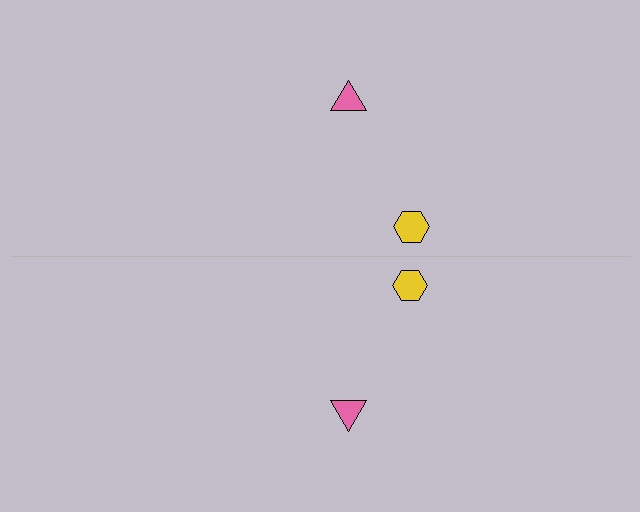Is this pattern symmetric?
Yes, this pattern has bilateral (reflection) symmetry.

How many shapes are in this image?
There are 4 shapes in this image.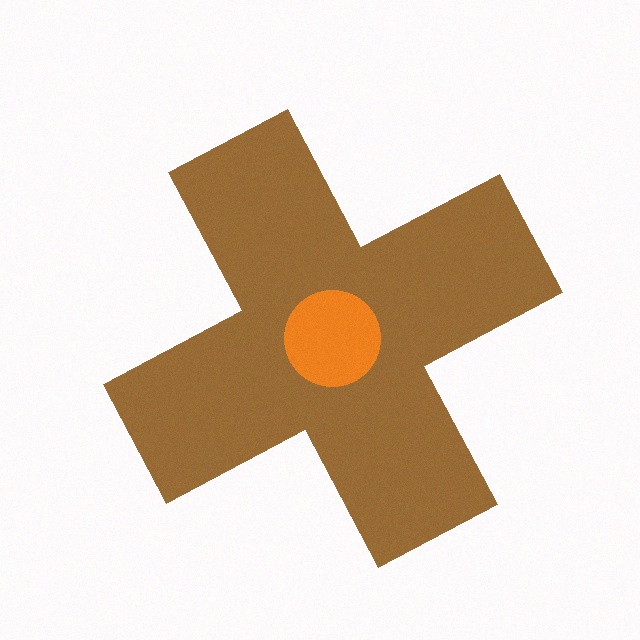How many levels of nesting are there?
2.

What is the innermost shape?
The orange circle.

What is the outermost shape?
The brown cross.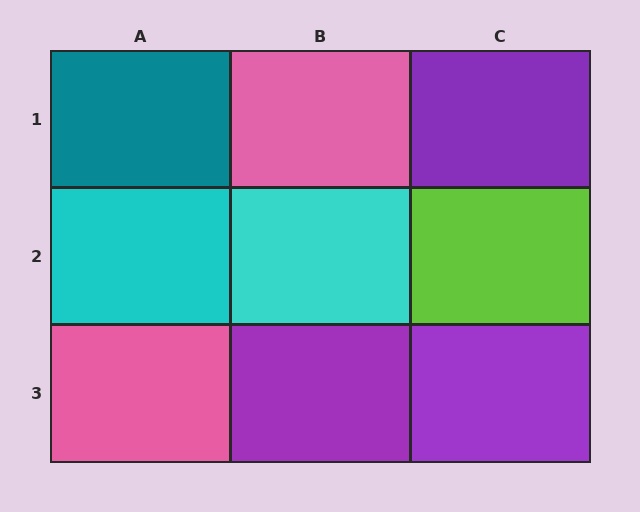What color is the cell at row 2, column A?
Cyan.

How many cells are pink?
2 cells are pink.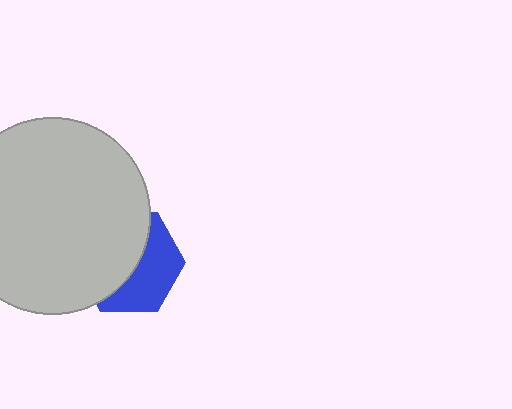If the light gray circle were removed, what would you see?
You would see the complete blue hexagon.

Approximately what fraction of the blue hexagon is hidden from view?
Roughly 55% of the blue hexagon is hidden behind the light gray circle.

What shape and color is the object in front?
The object in front is a light gray circle.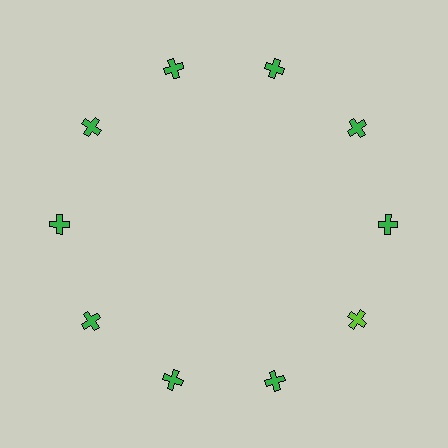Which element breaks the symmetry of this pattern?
The lime cross at roughly the 4 o'clock position breaks the symmetry. All other shapes are green crosses.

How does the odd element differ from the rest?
It has a different color: lime instead of green.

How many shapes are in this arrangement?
There are 10 shapes arranged in a ring pattern.